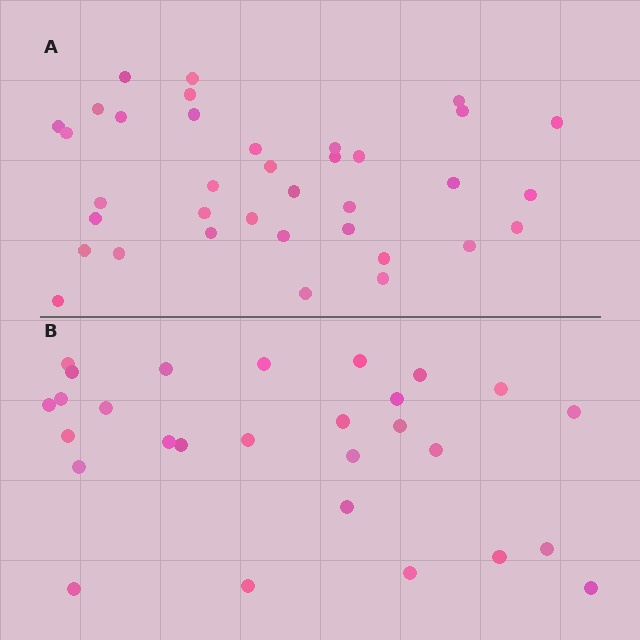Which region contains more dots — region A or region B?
Region A (the top region) has more dots.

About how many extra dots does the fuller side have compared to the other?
Region A has roughly 8 or so more dots than region B.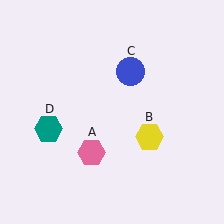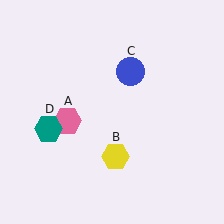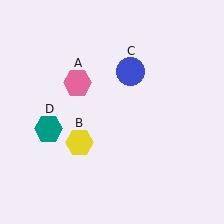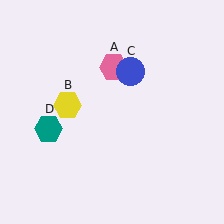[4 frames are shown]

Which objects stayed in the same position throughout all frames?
Blue circle (object C) and teal hexagon (object D) remained stationary.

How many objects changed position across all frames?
2 objects changed position: pink hexagon (object A), yellow hexagon (object B).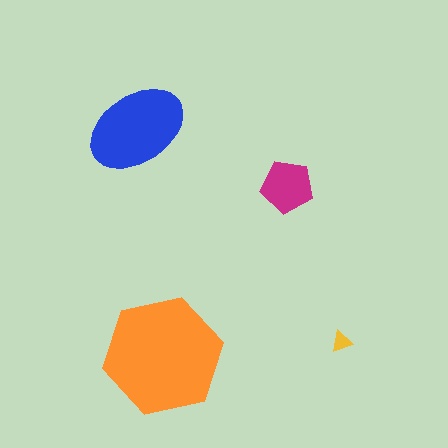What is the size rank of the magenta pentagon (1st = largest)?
3rd.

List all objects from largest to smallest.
The orange hexagon, the blue ellipse, the magenta pentagon, the yellow triangle.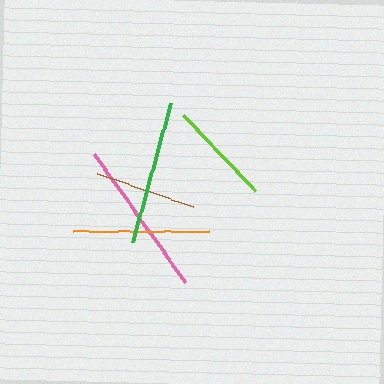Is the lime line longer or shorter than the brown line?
The lime line is longer than the brown line.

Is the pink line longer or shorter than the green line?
The pink line is longer than the green line.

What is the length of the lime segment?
The lime segment is approximately 105 pixels long.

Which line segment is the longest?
The pink line is the longest at approximately 158 pixels.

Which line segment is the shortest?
The brown line is the shortest at approximately 101 pixels.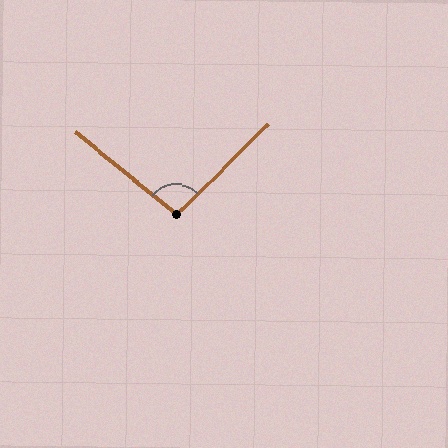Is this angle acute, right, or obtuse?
It is obtuse.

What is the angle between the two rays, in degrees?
Approximately 96 degrees.